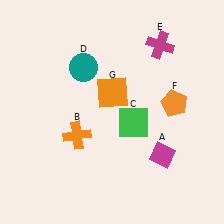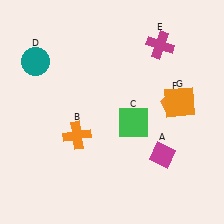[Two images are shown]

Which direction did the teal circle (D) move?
The teal circle (D) moved left.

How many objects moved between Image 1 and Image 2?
2 objects moved between the two images.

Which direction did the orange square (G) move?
The orange square (G) moved right.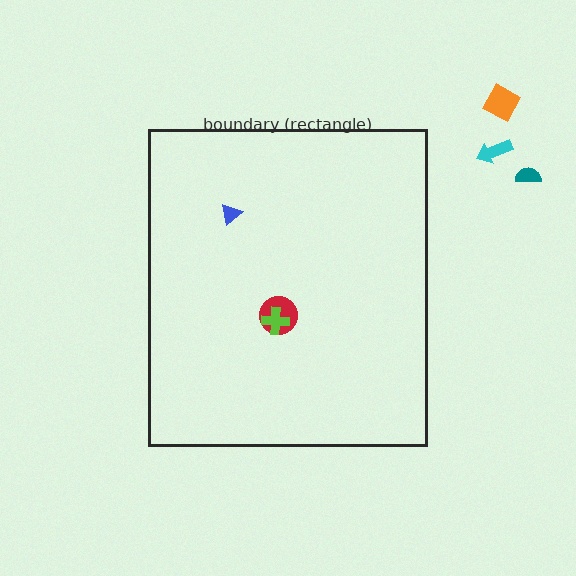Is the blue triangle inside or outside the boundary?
Inside.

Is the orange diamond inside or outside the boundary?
Outside.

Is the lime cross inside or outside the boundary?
Inside.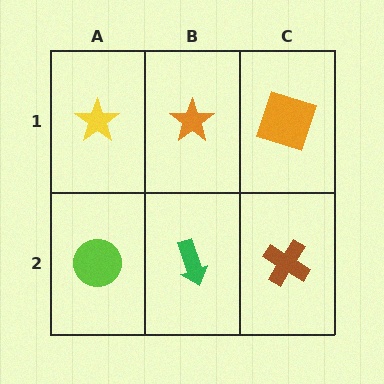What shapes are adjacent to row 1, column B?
A green arrow (row 2, column B), a yellow star (row 1, column A), an orange square (row 1, column C).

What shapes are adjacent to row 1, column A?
A lime circle (row 2, column A), an orange star (row 1, column B).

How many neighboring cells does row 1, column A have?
2.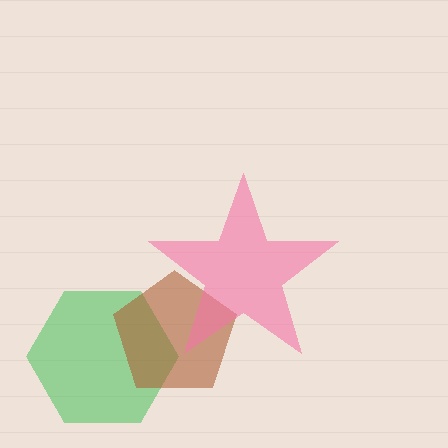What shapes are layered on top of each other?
The layered shapes are: a green hexagon, a brown pentagon, a pink star.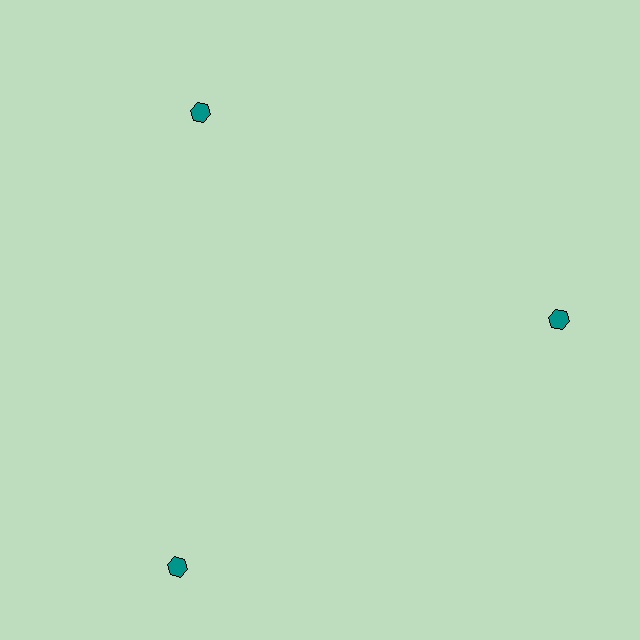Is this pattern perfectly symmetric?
No. The 3 teal hexagons are arranged in a ring, but one element near the 7 o'clock position is pushed outward from the center, breaking the 3-fold rotational symmetry.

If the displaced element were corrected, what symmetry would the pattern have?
It would have 3-fold rotational symmetry — the pattern would map onto itself every 120 degrees.